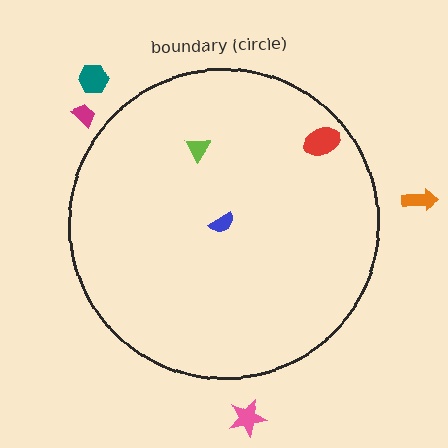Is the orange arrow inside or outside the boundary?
Outside.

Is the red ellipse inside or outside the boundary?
Inside.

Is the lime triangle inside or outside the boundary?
Inside.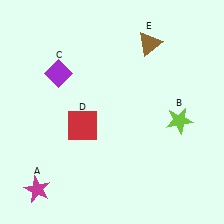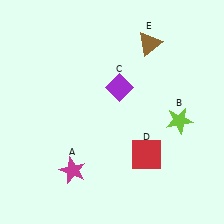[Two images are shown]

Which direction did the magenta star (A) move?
The magenta star (A) moved right.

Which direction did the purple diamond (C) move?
The purple diamond (C) moved right.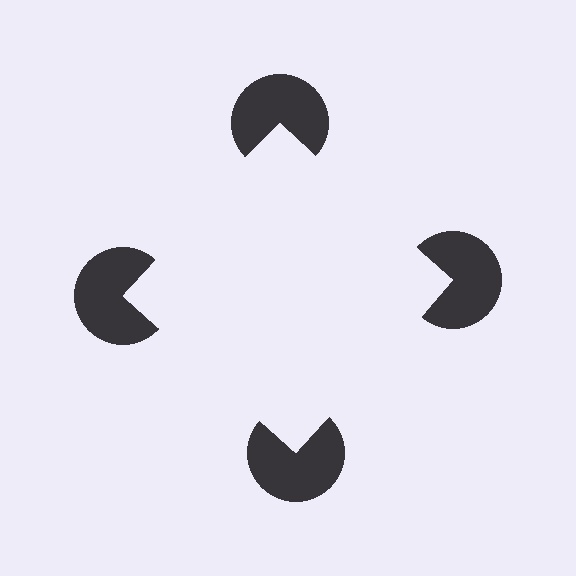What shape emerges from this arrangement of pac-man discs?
An illusory square — its edges are inferred from the aligned wedge cuts in the pac-man discs, not physically drawn.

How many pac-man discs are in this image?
There are 4 — one at each vertex of the illusory square.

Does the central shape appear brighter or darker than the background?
It typically appears slightly brighter than the background, even though no actual brightness change is drawn.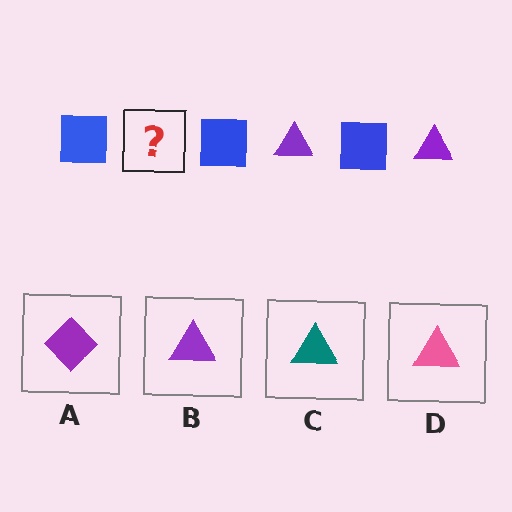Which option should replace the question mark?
Option B.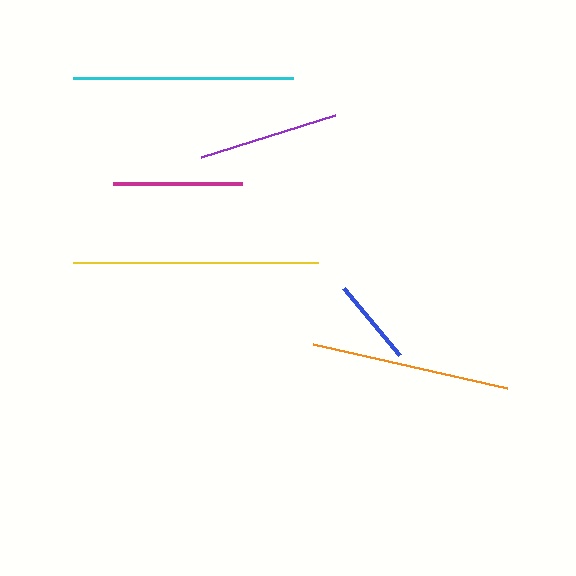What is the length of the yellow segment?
The yellow segment is approximately 245 pixels long.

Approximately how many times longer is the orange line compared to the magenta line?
The orange line is approximately 1.5 times the length of the magenta line.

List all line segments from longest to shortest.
From longest to shortest: yellow, cyan, orange, purple, magenta, blue.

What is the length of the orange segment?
The orange segment is approximately 199 pixels long.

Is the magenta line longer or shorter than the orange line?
The orange line is longer than the magenta line.